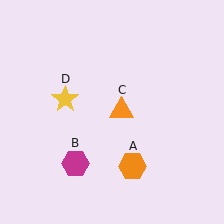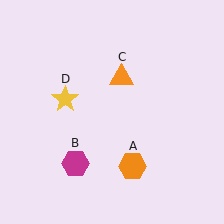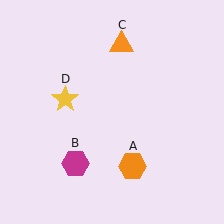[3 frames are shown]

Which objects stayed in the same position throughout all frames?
Orange hexagon (object A) and magenta hexagon (object B) and yellow star (object D) remained stationary.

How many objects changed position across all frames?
1 object changed position: orange triangle (object C).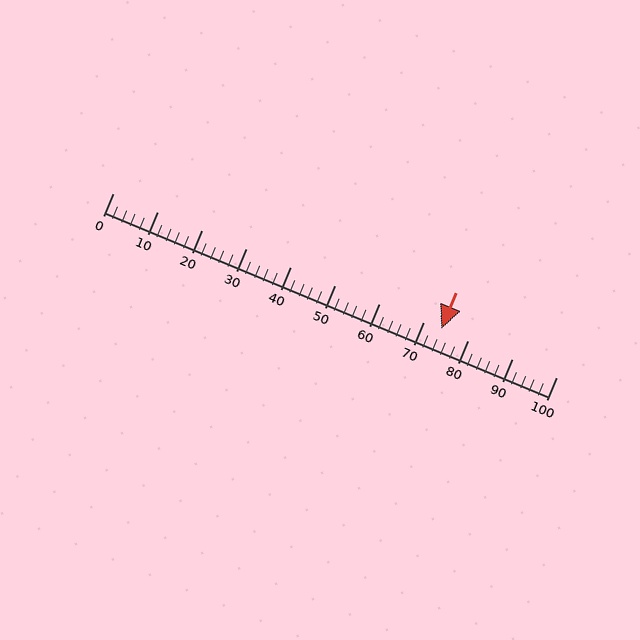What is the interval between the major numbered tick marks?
The major tick marks are spaced 10 units apart.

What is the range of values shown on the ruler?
The ruler shows values from 0 to 100.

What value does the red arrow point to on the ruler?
The red arrow points to approximately 74.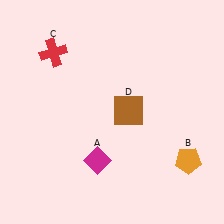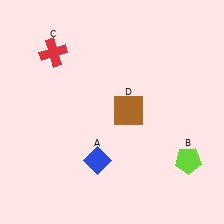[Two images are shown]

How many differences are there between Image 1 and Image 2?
There are 2 differences between the two images.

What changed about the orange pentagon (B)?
In Image 1, B is orange. In Image 2, it changed to lime.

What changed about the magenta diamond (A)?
In Image 1, A is magenta. In Image 2, it changed to blue.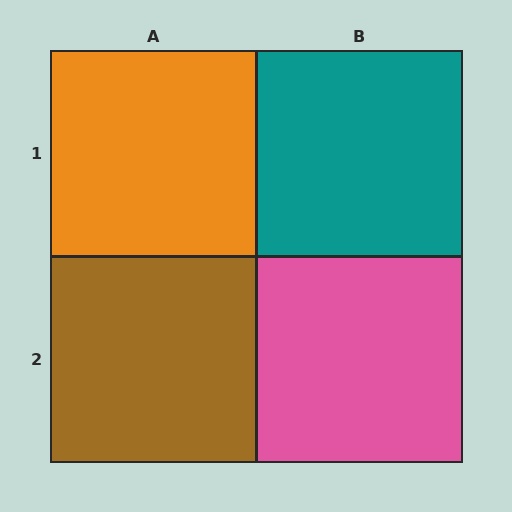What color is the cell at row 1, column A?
Orange.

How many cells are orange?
1 cell is orange.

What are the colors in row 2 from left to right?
Brown, pink.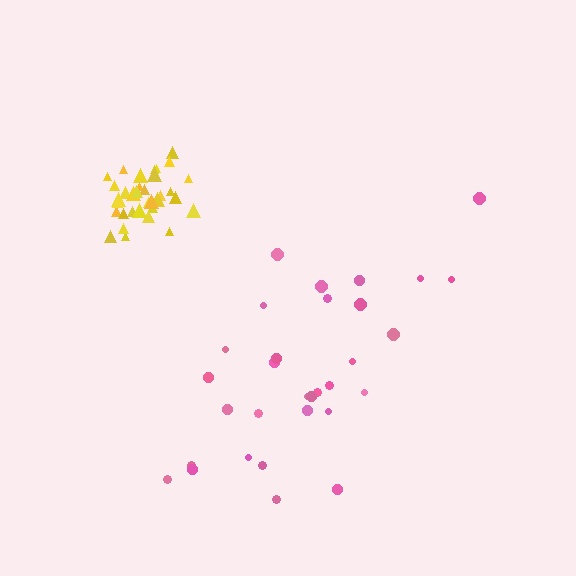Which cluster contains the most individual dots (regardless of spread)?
Yellow (34).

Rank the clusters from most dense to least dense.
yellow, pink.